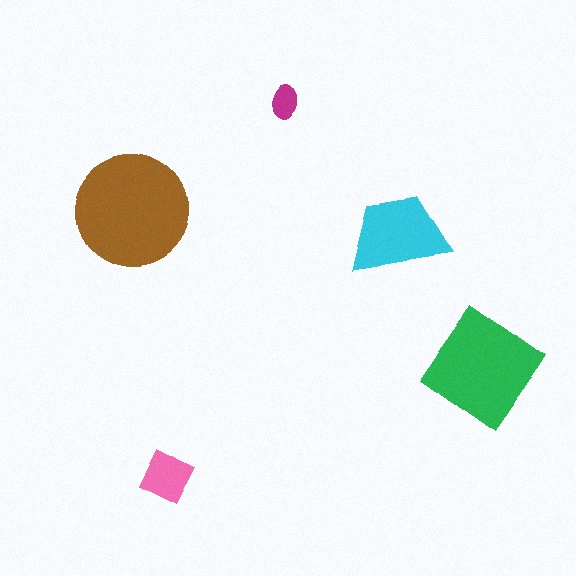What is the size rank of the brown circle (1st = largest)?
1st.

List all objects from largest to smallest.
The brown circle, the green diamond, the cyan trapezoid, the pink diamond, the magenta ellipse.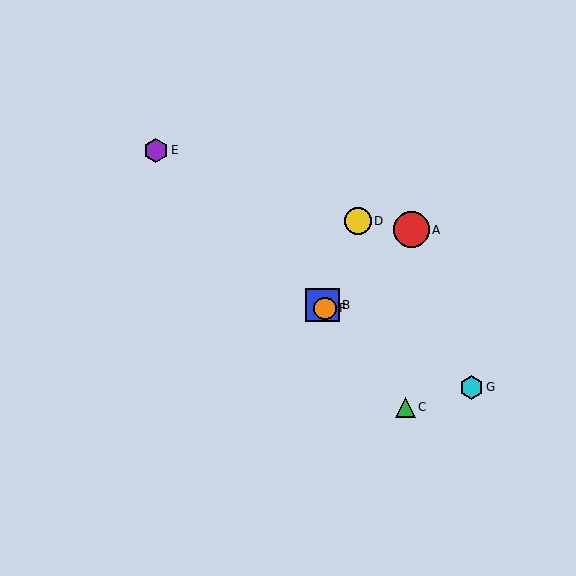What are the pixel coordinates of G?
Object G is at (472, 387).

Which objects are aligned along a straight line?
Objects B, C, F are aligned along a straight line.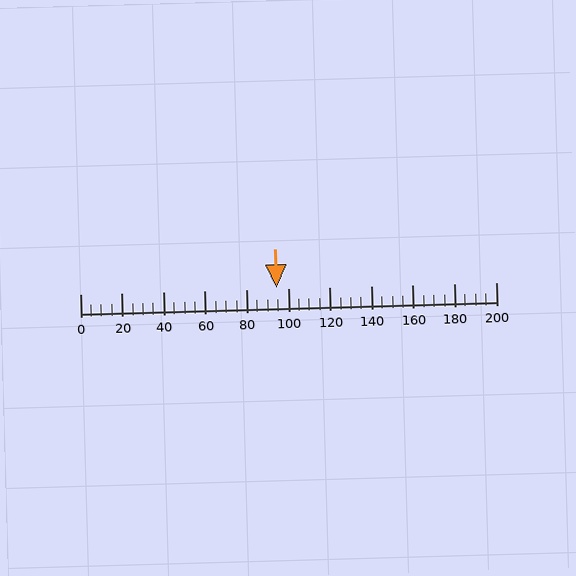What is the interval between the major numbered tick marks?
The major tick marks are spaced 20 units apart.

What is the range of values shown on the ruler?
The ruler shows values from 0 to 200.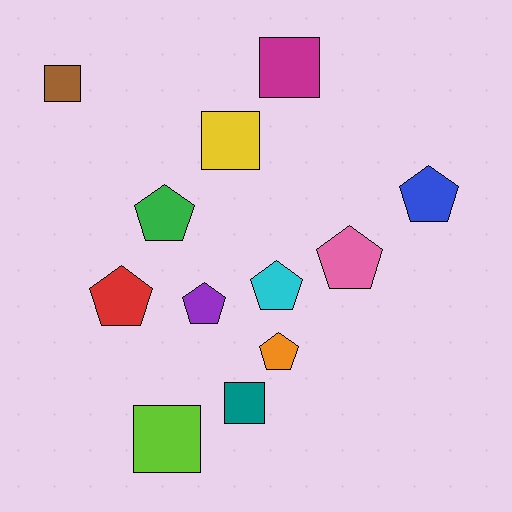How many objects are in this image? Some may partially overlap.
There are 12 objects.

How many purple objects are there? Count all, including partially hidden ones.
There is 1 purple object.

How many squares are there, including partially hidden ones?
There are 5 squares.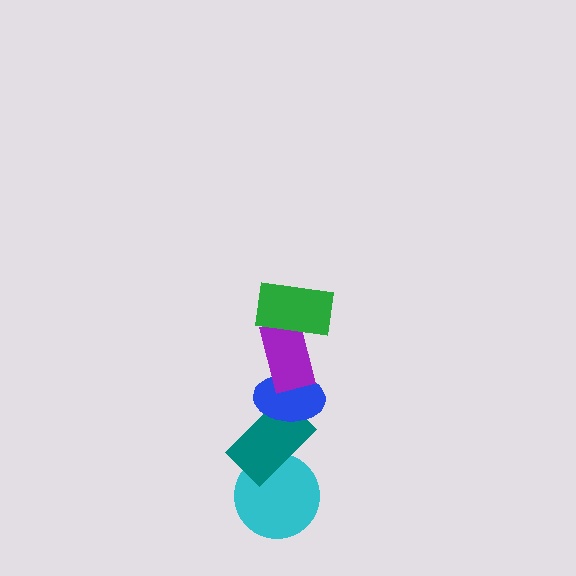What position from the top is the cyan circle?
The cyan circle is 5th from the top.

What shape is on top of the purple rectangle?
The green rectangle is on top of the purple rectangle.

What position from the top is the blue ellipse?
The blue ellipse is 3rd from the top.